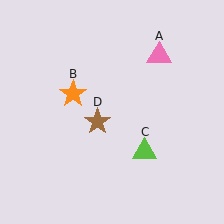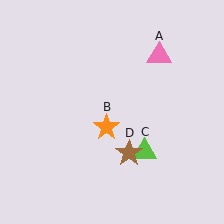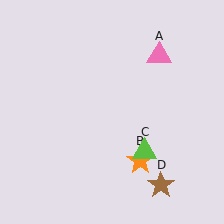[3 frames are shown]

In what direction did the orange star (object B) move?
The orange star (object B) moved down and to the right.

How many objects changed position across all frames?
2 objects changed position: orange star (object B), brown star (object D).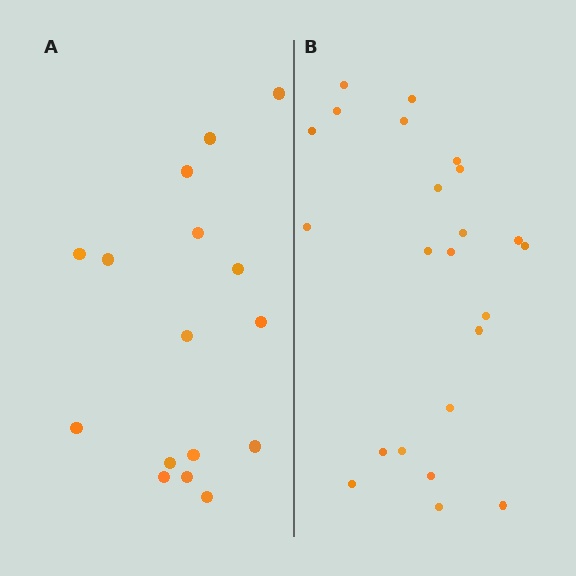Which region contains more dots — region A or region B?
Region B (the right region) has more dots.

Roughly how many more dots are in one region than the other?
Region B has roughly 8 or so more dots than region A.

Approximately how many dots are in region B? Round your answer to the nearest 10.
About 20 dots. (The exact count is 23, which rounds to 20.)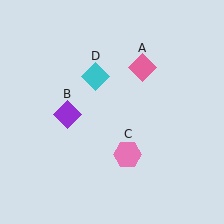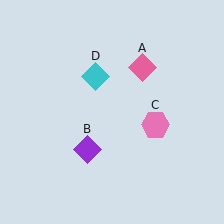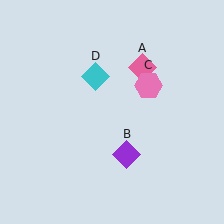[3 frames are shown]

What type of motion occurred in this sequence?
The purple diamond (object B), pink hexagon (object C) rotated counterclockwise around the center of the scene.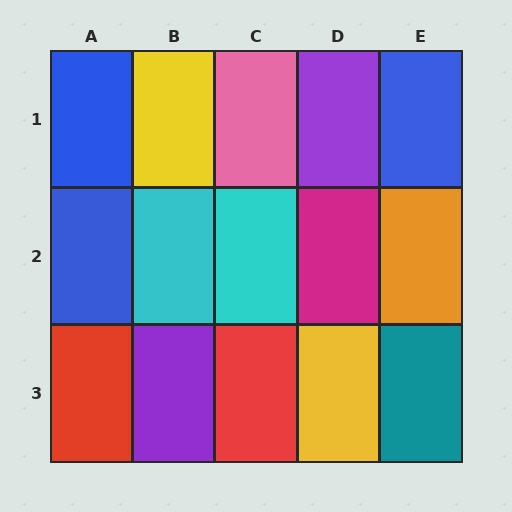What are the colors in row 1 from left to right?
Blue, yellow, pink, purple, blue.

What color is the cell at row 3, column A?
Red.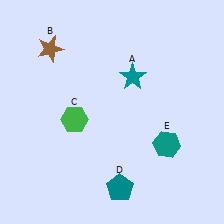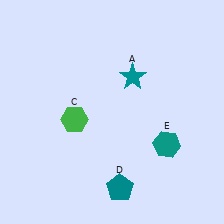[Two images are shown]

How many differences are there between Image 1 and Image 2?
There is 1 difference between the two images.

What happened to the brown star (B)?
The brown star (B) was removed in Image 2. It was in the top-left area of Image 1.